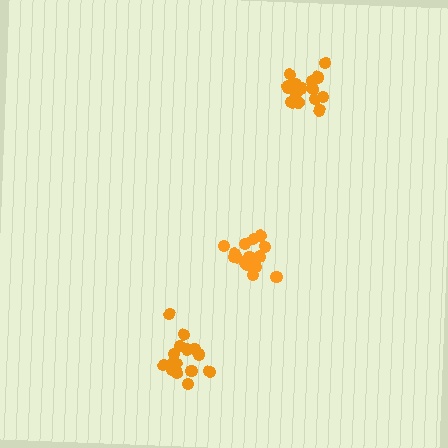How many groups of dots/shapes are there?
There are 3 groups.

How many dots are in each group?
Group 1: 16 dots, Group 2: 17 dots, Group 3: 15 dots (48 total).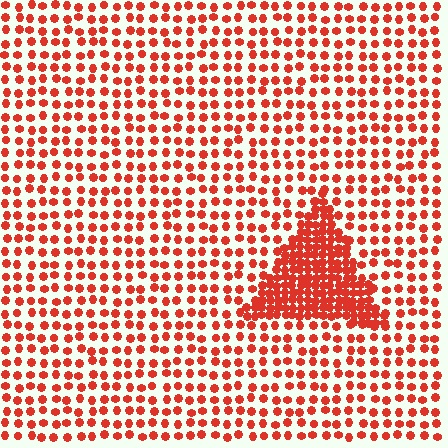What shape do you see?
I see a triangle.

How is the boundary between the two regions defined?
The boundary is defined by a change in element density (approximately 2.6x ratio). All elements are the same color, size, and shape.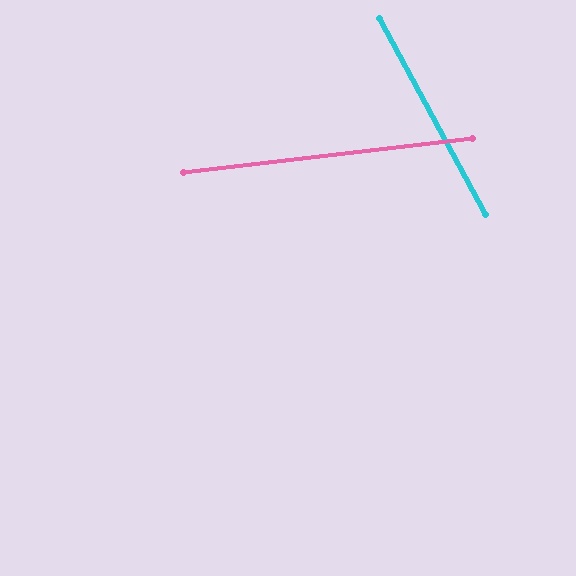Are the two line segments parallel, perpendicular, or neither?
Neither parallel nor perpendicular — they differ by about 68°.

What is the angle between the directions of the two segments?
Approximately 68 degrees.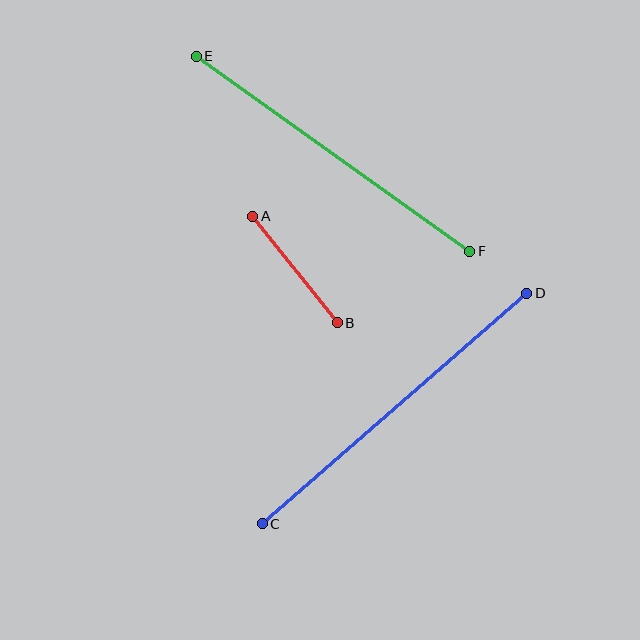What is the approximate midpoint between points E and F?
The midpoint is at approximately (333, 154) pixels.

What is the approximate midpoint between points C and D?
The midpoint is at approximately (394, 409) pixels.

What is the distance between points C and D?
The distance is approximately 351 pixels.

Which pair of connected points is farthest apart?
Points C and D are farthest apart.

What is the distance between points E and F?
The distance is approximately 336 pixels.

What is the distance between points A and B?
The distance is approximately 136 pixels.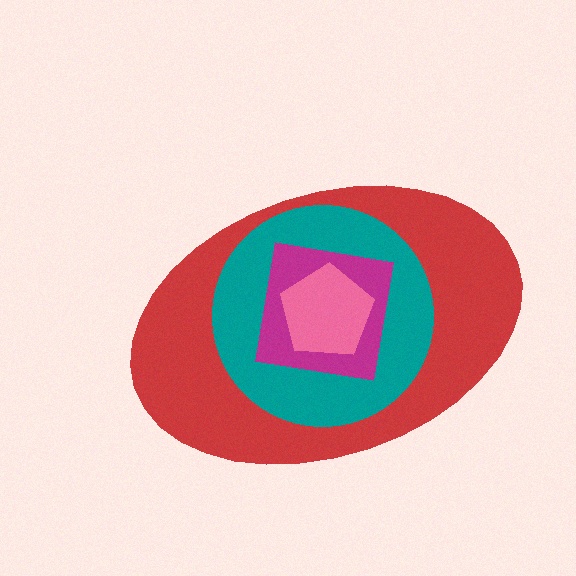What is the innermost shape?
The pink pentagon.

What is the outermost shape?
The red ellipse.